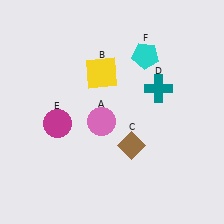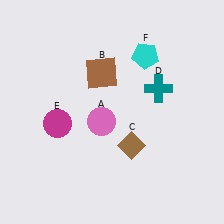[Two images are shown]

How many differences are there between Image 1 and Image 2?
There is 1 difference between the two images.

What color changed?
The square (B) changed from yellow in Image 1 to brown in Image 2.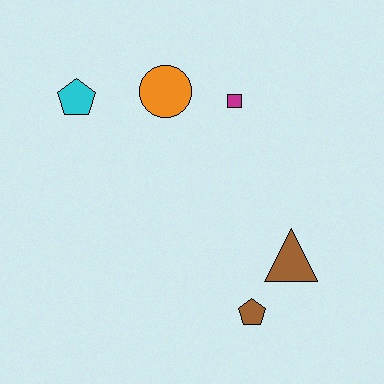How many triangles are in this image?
There is 1 triangle.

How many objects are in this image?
There are 5 objects.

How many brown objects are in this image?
There are 2 brown objects.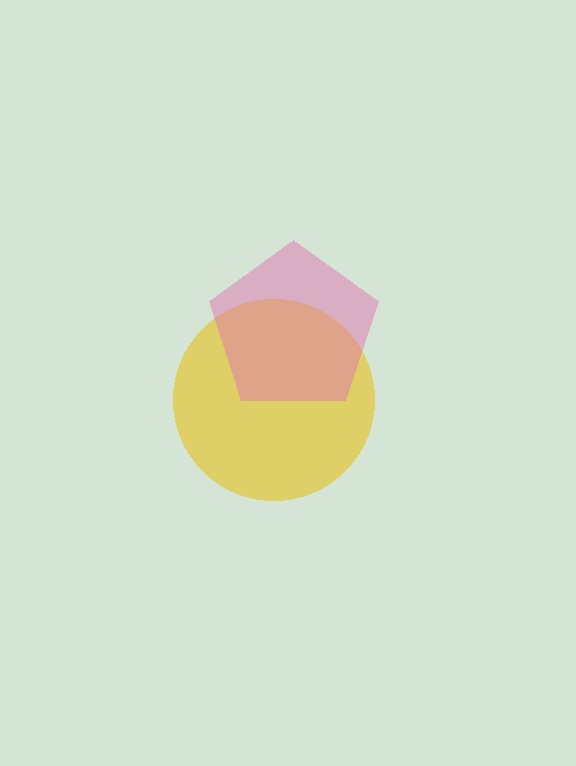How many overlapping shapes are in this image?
There are 2 overlapping shapes in the image.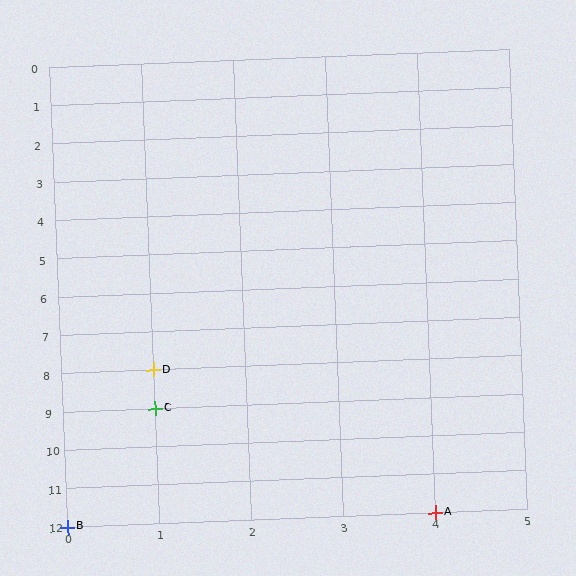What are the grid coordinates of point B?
Point B is at grid coordinates (0, 12).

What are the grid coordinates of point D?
Point D is at grid coordinates (1, 8).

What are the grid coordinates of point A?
Point A is at grid coordinates (4, 12).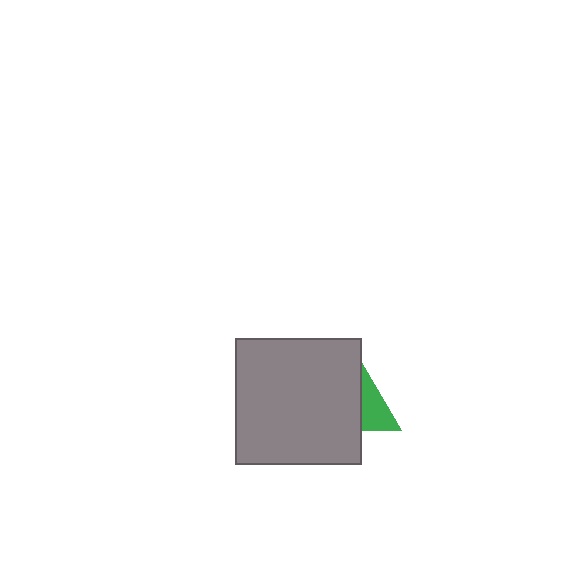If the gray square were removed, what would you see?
You would see the complete green triangle.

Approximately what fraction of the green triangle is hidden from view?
Roughly 58% of the green triangle is hidden behind the gray square.